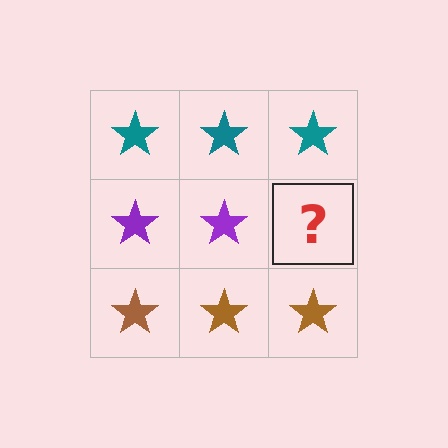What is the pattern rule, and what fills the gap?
The rule is that each row has a consistent color. The gap should be filled with a purple star.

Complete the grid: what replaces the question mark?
The question mark should be replaced with a purple star.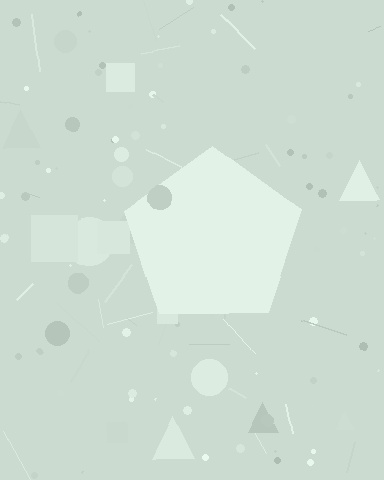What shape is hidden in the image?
A pentagon is hidden in the image.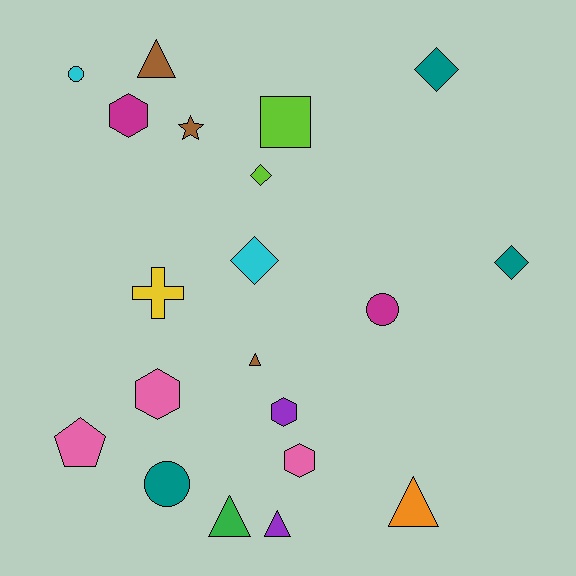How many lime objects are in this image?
There are 2 lime objects.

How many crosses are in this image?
There is 1 cross.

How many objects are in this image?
There are 20 objects.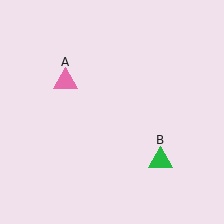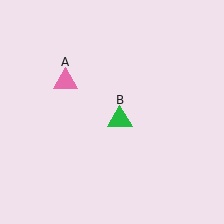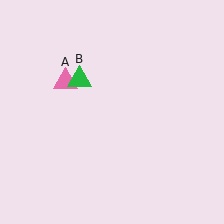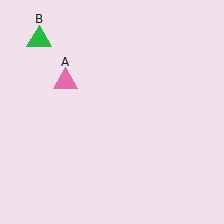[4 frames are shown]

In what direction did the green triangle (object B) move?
The green triangle (object B) moved up and to the left.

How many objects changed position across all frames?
1 object changed position: green triangle (object B).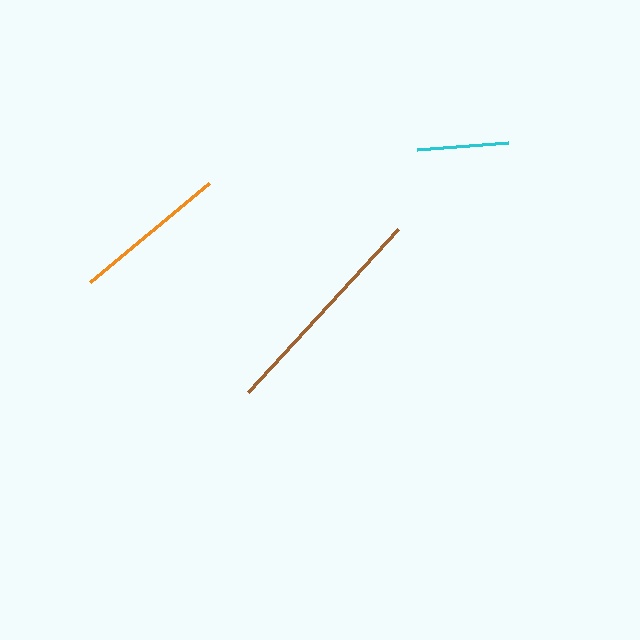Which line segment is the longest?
The brown line is the longest at approximately 222 pixels.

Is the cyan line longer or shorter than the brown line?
The brown line is longer than the cyan line.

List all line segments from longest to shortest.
From longest to shortest: brown, orange, cyan.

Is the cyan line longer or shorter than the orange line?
The orange line is longer than the cyan line.